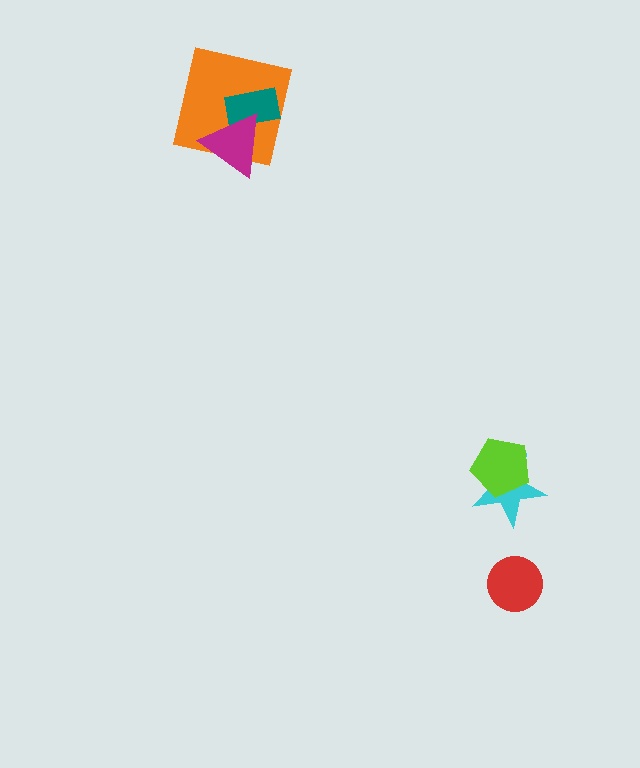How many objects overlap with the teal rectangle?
2 objects overlap with the teal rectangle.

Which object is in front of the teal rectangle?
The magenta triangle is in front of the teal rectangle.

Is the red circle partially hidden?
No, no other shape covers it.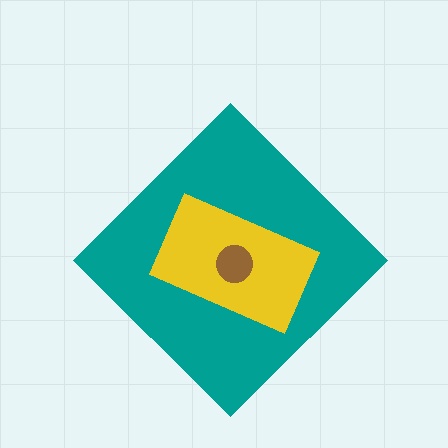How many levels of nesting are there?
3.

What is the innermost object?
The brown circle.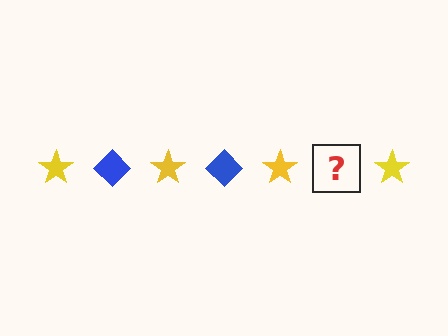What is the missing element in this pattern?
The missing element is a blue diamond.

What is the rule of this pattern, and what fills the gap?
The rule is that the pattern alternates between yellow star and blue diamond. The gap should be filled with a blue diamond.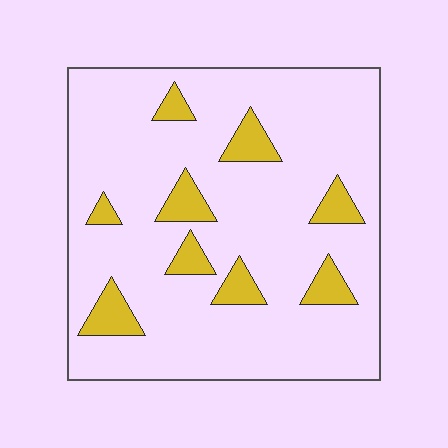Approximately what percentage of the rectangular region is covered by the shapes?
Approximately 15%.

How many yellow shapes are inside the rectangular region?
9.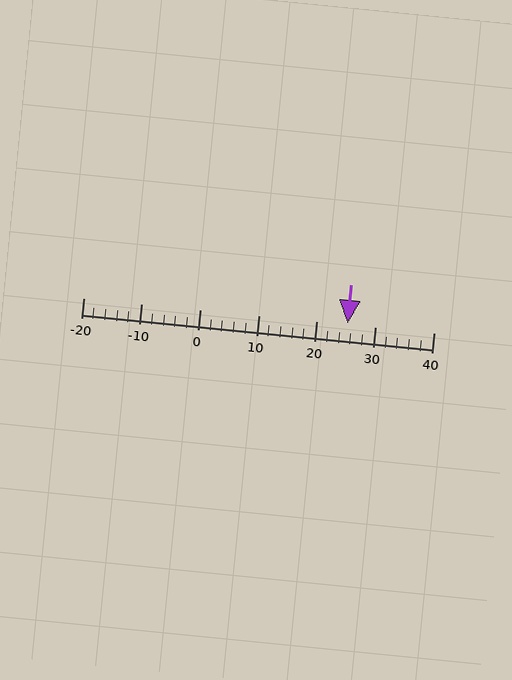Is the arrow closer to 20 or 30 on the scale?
The arrow is closer to 30.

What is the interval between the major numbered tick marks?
The major tick marks are spaced 10 units apart.